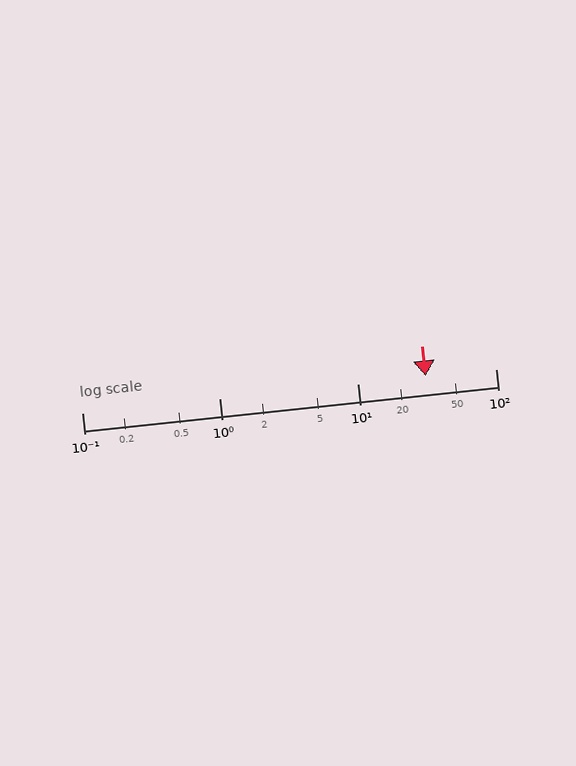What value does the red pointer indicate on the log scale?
The pointer indicates approximately 31.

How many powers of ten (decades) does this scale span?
The scale spans 3 decades, from 0.1 to 100.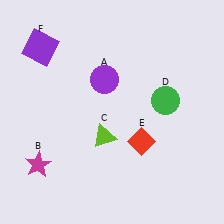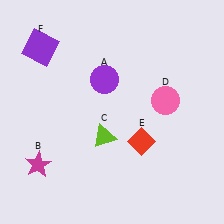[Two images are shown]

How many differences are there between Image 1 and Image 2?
There is 1 difference between the two images.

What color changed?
The circle (D) changed from green in Image 1 to pink in Image 2.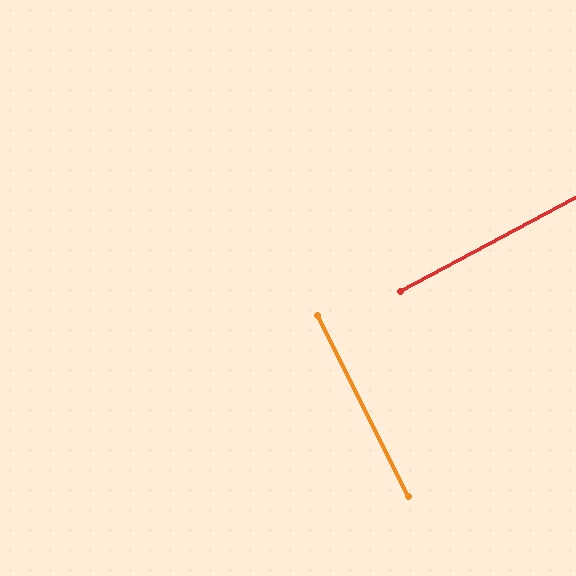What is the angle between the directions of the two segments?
Approximately 89 degrees.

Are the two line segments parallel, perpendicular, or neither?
Perpendicular — they meet at approximately 89°.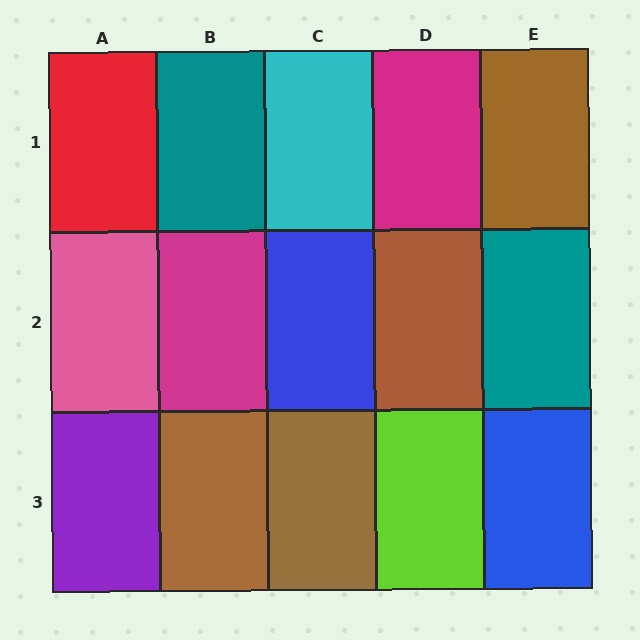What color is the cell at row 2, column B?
Magenta.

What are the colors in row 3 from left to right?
Purple, brown, brown, lime, blue.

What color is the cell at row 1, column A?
Red.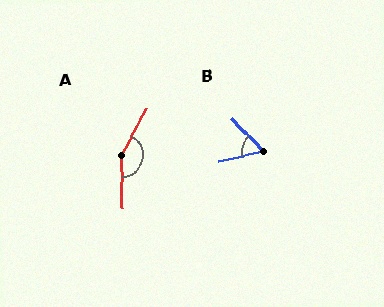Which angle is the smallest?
B, at approximately 59 degrees.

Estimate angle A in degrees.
Approximately 150 degrees.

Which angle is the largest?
A, at approximately 150 degrees.